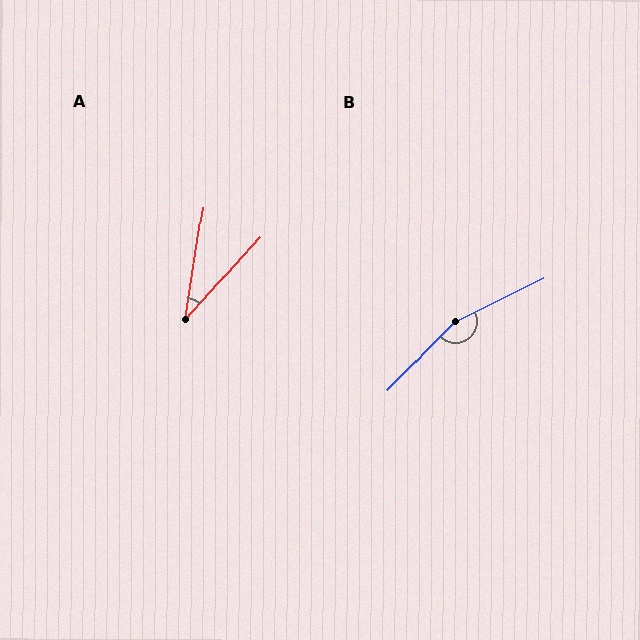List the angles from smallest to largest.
A (33°), B (160°).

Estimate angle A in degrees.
Approximately 33 degrees.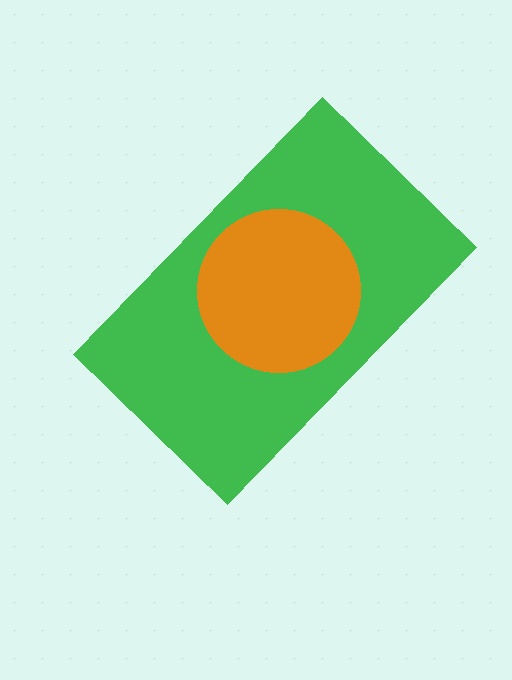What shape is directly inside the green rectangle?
The orange circle.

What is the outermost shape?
The green rectangle.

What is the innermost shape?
The orange circle.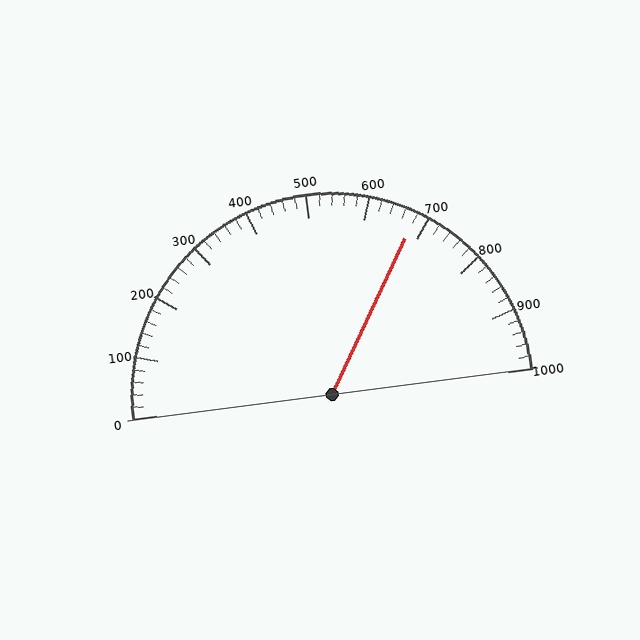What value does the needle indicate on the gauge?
The needle indicates approximately 680.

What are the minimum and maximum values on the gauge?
The gauge ranges from 0 to 1000.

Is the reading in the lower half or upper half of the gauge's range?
The reading is in the upper half of the range (0 to 1000).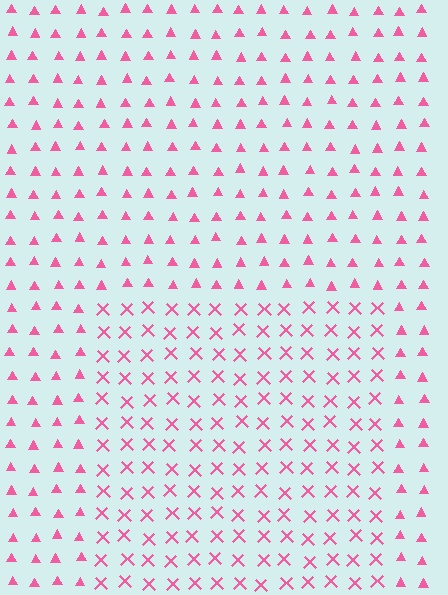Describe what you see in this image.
The image is filled with small pink elements arranged in a uniform grid. A rectangle-shaped region contains X marks, while the surrounding area contains triangles. The boundary is defined purely by the change in element shape.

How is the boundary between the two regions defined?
The boundary is defined by a change in element shape: X marks inside vs. triangles outside. All elements share the same color and spacing.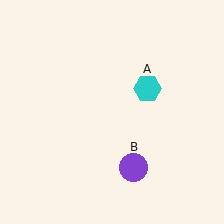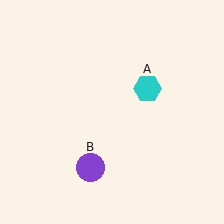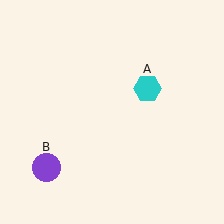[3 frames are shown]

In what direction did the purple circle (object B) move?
The purple circle (object B) moved left.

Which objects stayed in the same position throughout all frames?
Cyan hexagon (object A) remained stationary.